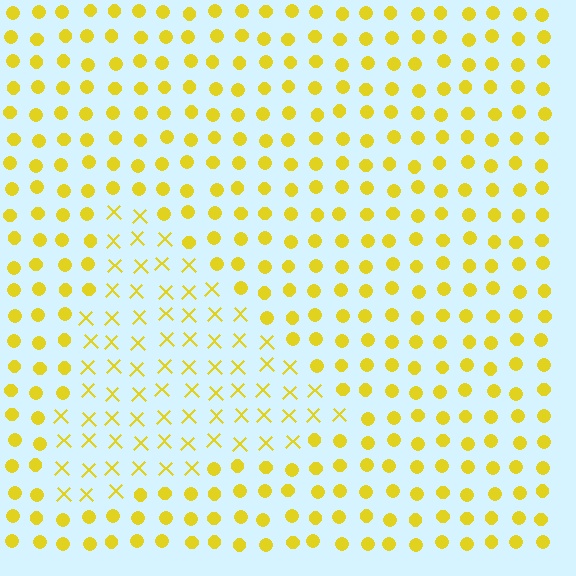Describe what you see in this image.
The image is filled with small yellow elements arranged in a uniform grid. A triangle-shaped region contains X marks, while the surrounding area contains circles. The boundary is defined purely by the change in element shape.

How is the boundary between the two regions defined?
The boundary is defined by a change in element shape: X marks inside vs. circles outside. All elements share the same color and spacing.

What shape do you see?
I see a triangle.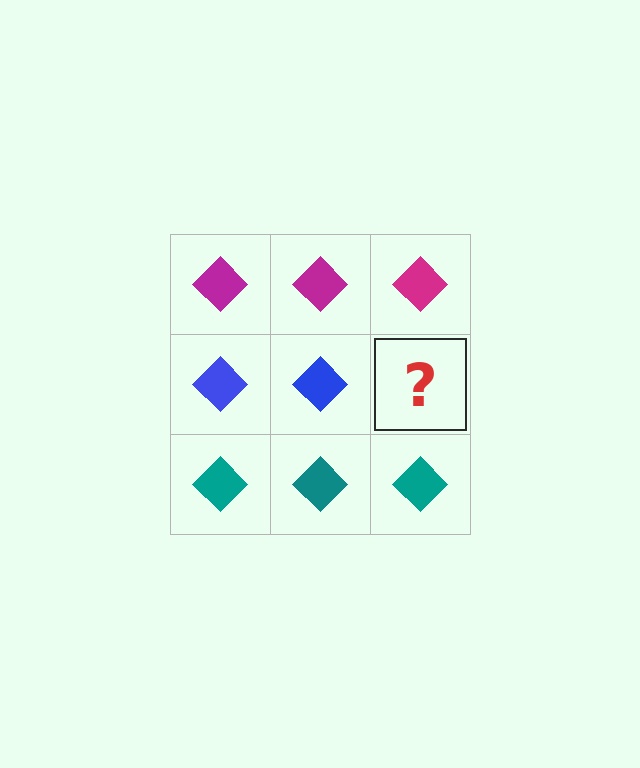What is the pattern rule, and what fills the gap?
The rule is that each row has a consistent color. The gap should be filled with a blue diamond.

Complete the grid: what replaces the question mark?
The question mark should be replaced with a blue diamond.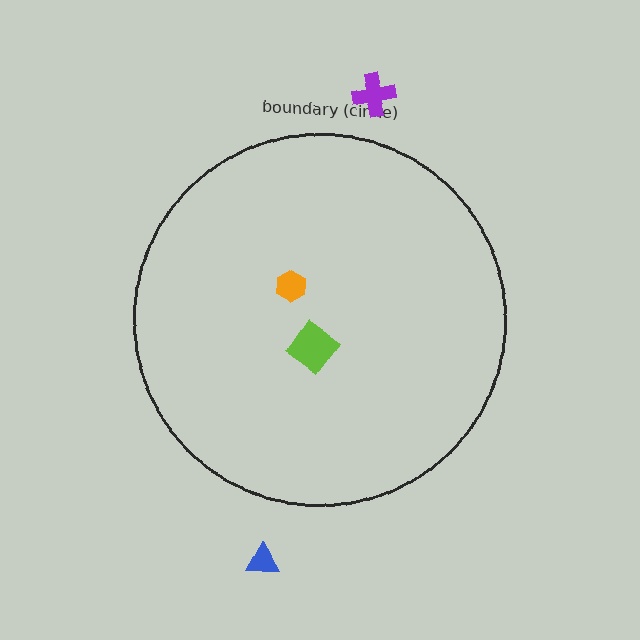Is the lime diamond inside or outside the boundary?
Inside.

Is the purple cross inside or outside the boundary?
Outside.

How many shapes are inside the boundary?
2 inside, 2 outside.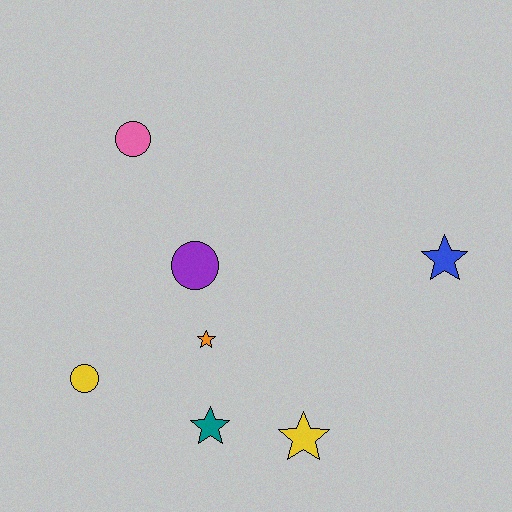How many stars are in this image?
There are 4 stars.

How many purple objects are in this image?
There is 1 purple object.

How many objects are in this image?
There are 7 objects.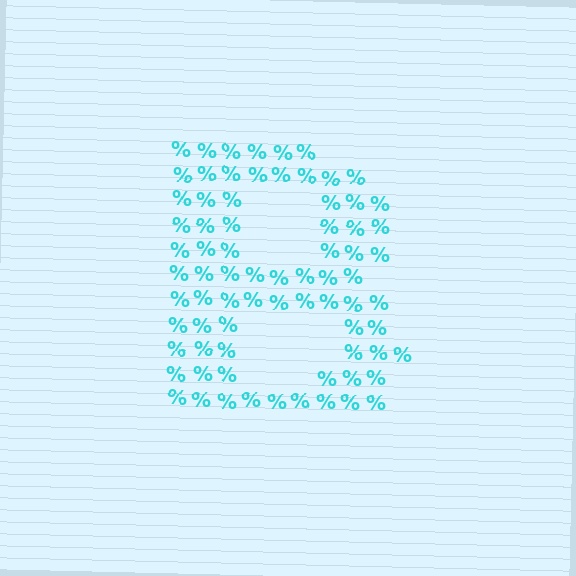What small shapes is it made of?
It is made of small percent signs.